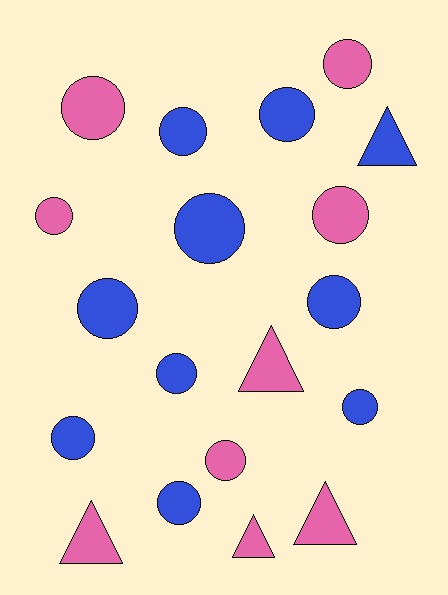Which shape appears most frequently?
Circle, with 14 objects.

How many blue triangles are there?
There is 1 blue triangle.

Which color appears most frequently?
Blue, with 10 objects.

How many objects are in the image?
There are 19 objects.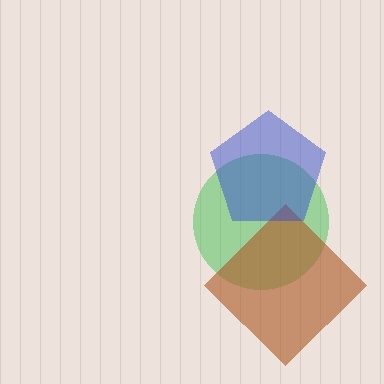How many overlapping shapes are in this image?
There are 3 overlapping shapes in the image.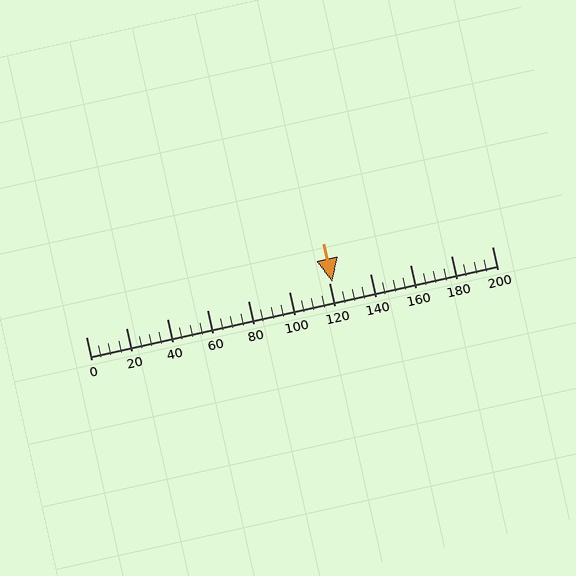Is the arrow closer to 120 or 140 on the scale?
The arrow is closer to 120.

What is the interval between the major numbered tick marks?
The major tick marks are spaced 20 units apart.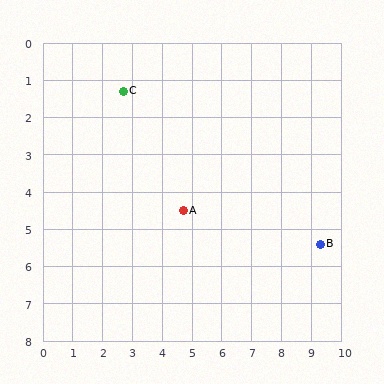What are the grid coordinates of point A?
Point A is at approximately (4.7, 4.5).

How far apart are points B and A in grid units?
Points B and A are about 4.7 grid units apart.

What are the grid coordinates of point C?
Point C is at approximately (2.7, 1.3).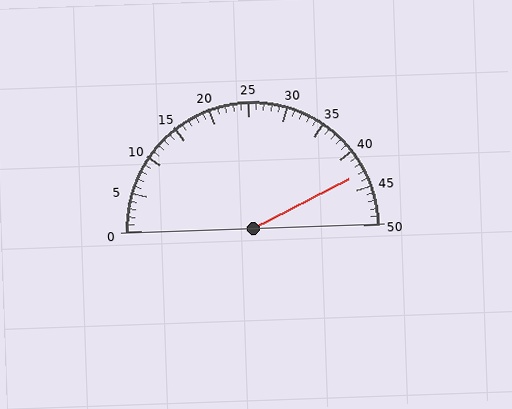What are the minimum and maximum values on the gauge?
The gauge ranges from 0 to 50.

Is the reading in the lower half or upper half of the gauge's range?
The reading is in the upper half of the range (0 to 50).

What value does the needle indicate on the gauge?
The needle indicates approximately 43.